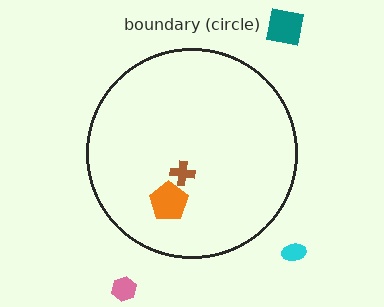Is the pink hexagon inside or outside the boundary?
Outside.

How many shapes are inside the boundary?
2 inside, 3 outside.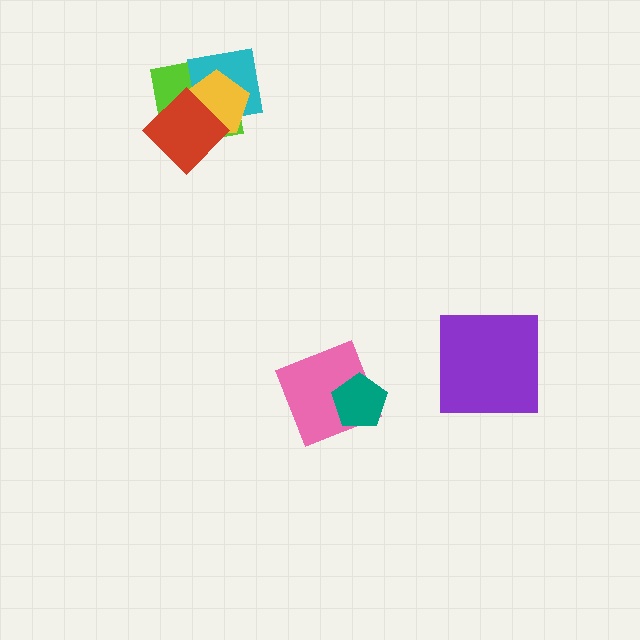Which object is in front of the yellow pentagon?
The red diamond is in front of the yellow pentagon.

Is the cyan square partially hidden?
Yes, it is partially covered by another shape.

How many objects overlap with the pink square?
1 object overlaps with the pink square.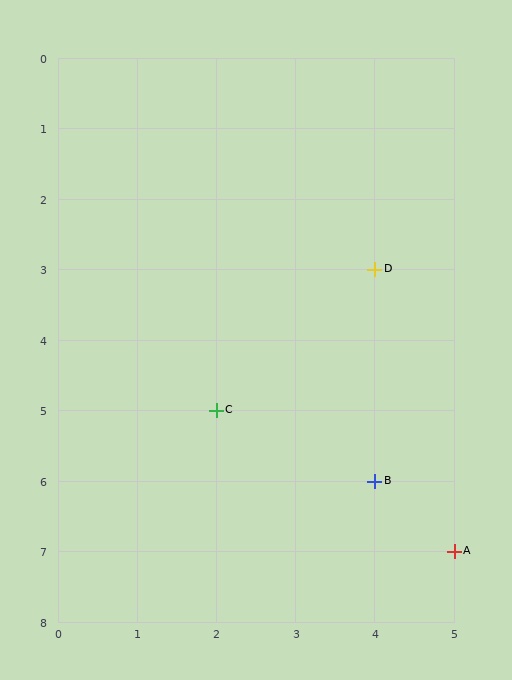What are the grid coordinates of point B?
Point B is at grid coordinates (4, 6).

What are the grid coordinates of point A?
Point A is at grid coordinates (5, 7).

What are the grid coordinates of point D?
Point D is at grid coordinates (4, 3).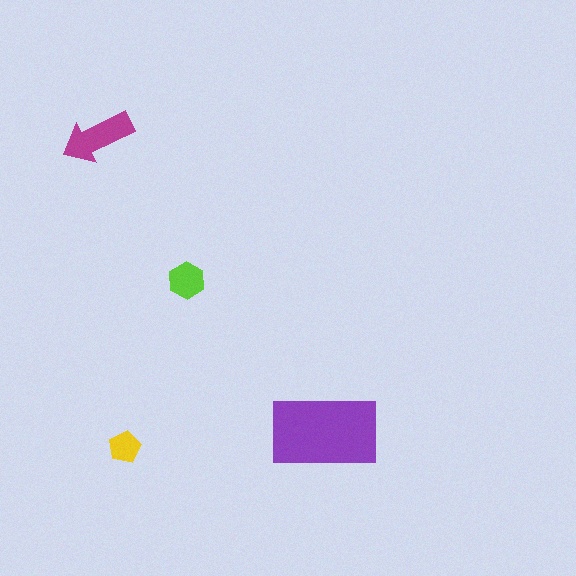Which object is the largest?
The purple rectangle.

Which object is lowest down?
The yellow pentagon is bottommost.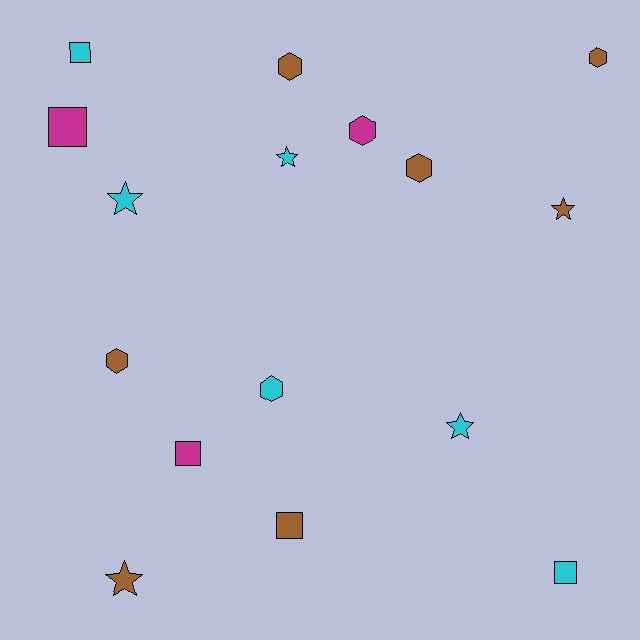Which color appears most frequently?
Brown, with 7 objects.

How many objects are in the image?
There are 16 objects.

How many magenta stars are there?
There are no magenta stars.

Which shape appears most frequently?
Hexagon, with 6 objects.